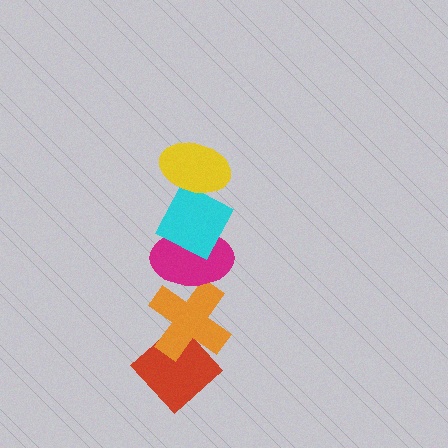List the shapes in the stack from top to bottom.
From top to bottom: the yellow ellipse, the cyan diamond, the magenta ellipse, the orange cross, the red diamond.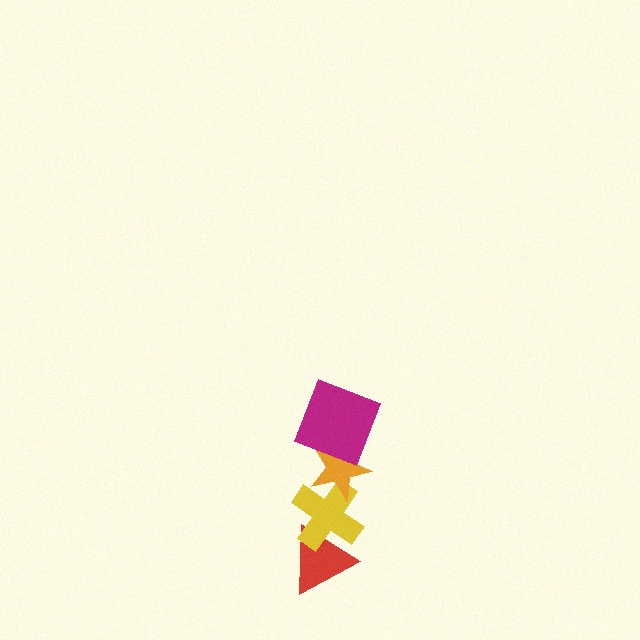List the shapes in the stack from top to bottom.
From top to bottom: the magenta square, the orange star, the yellow cross, the red triangle.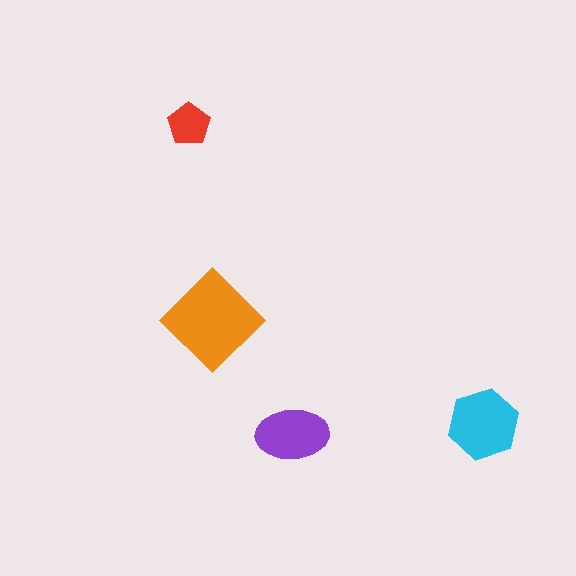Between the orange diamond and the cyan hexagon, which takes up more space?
The orange diamond.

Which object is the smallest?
The red pentagon.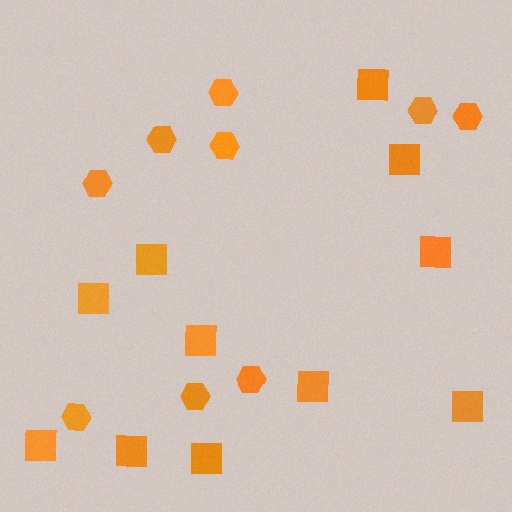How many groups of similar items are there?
There are 2 groups: one group of squares (11) and one group of hexagons (9).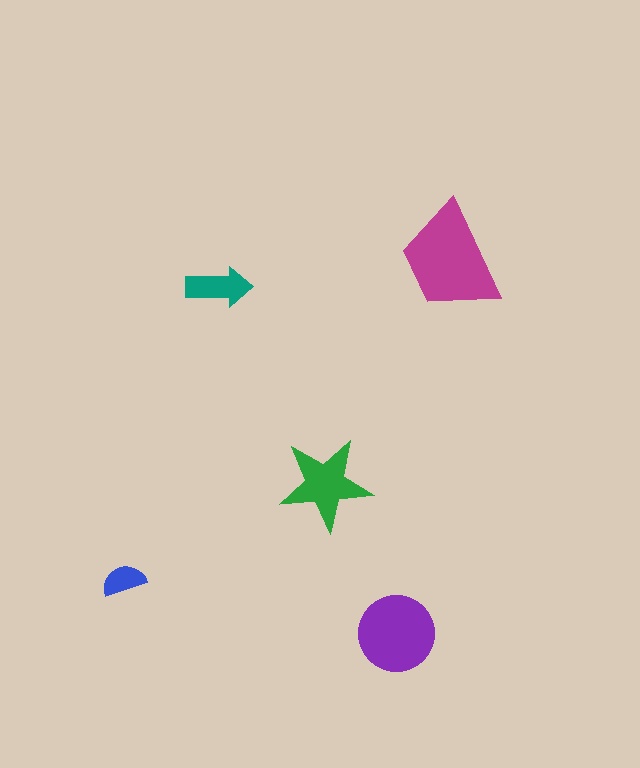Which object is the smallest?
The blue semicircle.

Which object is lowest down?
The purple circle is bottommost.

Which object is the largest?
The magenta trapezoid.